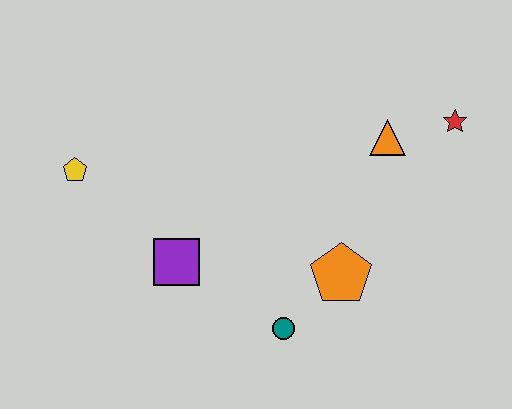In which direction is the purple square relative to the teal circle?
The purple square is to the left of the teal circle.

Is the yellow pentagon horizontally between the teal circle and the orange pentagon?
No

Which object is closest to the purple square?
The teal circle is closest to the purple square.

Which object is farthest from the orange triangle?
The yellow pentagon is farthest from the orange triangle.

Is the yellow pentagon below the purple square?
No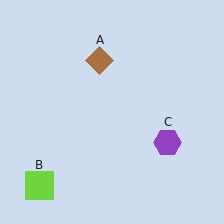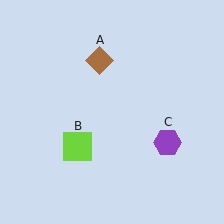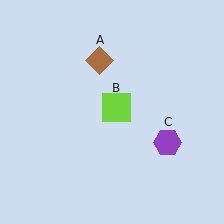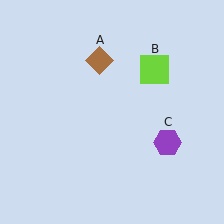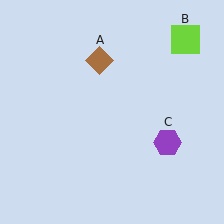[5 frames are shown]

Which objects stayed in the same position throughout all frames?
Brown diamond (object A) and purple hexagon (object C) remained stationary.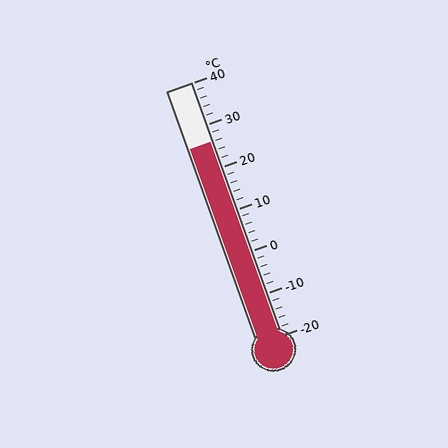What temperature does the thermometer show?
The thermometer shows approximately 26°C.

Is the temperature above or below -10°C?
The temperature is above -10°C.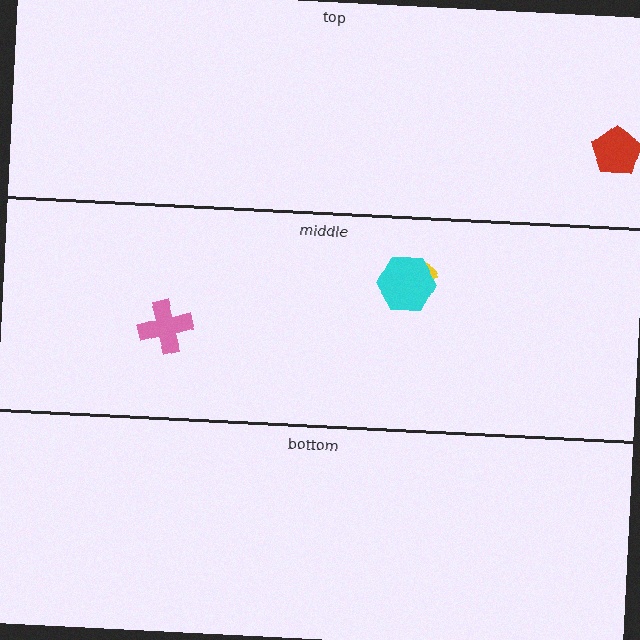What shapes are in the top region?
The red pentagon.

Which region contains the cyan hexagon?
The middle region.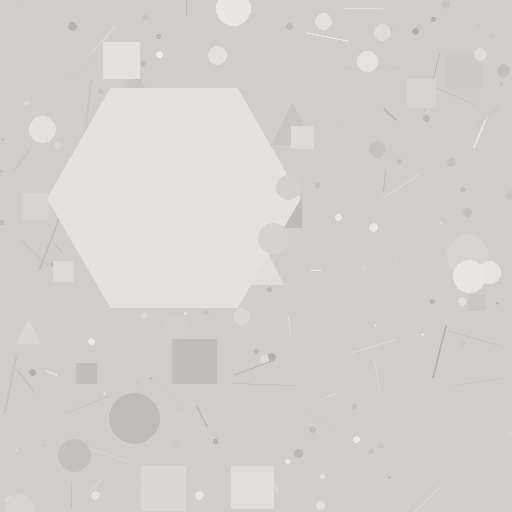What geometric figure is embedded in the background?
A hexagon is embedded in the background.